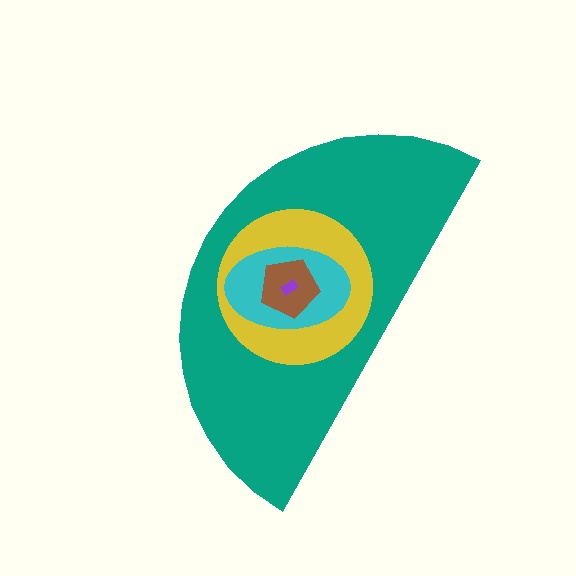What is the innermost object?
The purple rectangle.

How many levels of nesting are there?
5.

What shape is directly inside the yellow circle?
The cyan ellipse.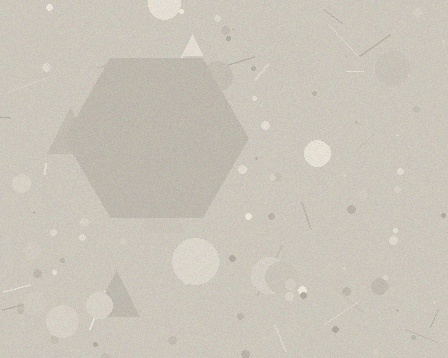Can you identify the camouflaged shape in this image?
The camouflaged shape is a hexagon.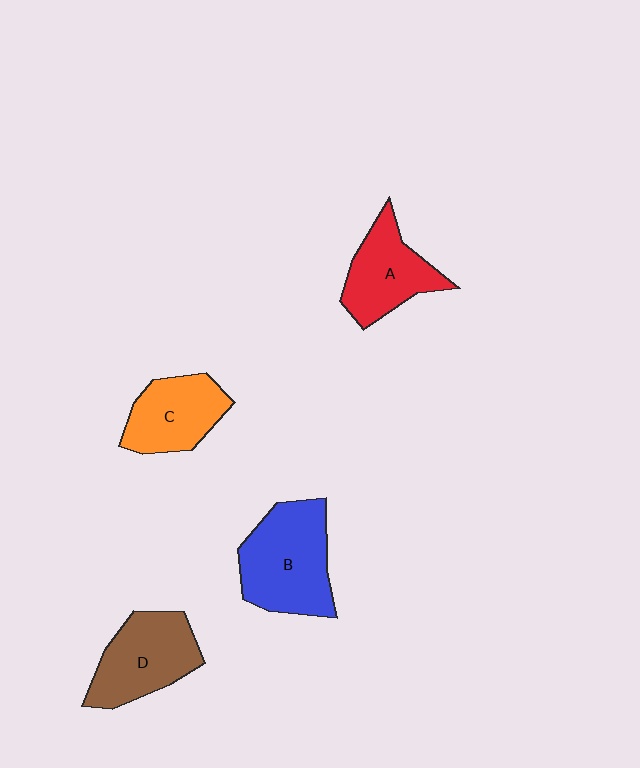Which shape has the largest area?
Shape B (blue).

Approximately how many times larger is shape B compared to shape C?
Approximately 1.4 times.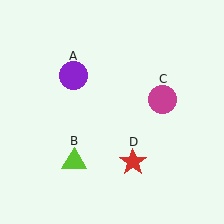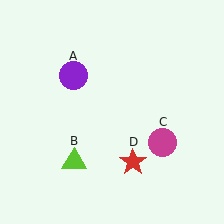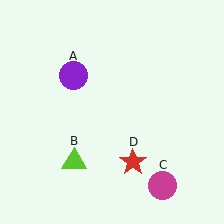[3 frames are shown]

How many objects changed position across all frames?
1 object changed position: magenta circle (object C).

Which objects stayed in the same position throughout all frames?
Purple circle (object A) and lime triangle (object B) and red star (object D) remained stationary.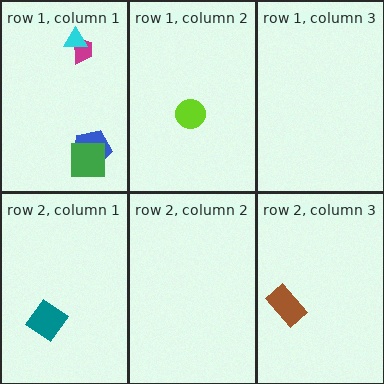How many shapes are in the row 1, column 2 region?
1.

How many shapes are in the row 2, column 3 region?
1.